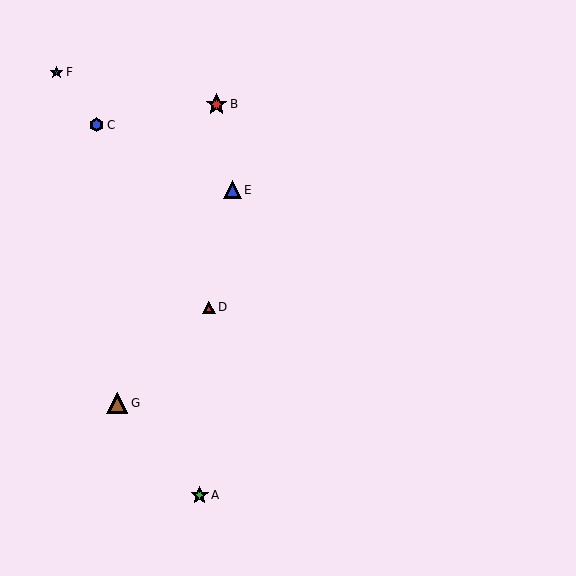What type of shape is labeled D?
Shape D is a red triangle.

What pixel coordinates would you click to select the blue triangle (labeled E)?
Click at (232, 190) to select the blue triangle E.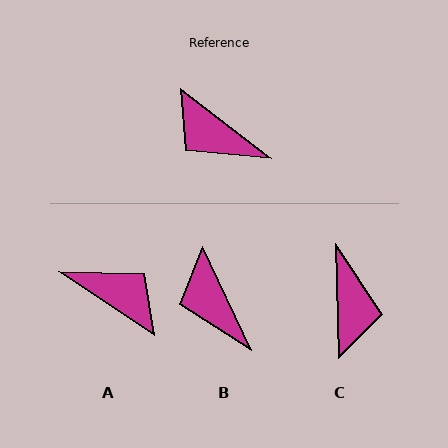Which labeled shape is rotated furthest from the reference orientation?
A, about 176 degrees away.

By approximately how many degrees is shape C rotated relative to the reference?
Approximately 129 degrees counter-clockwise.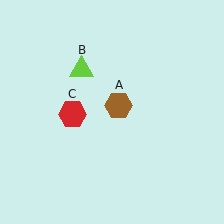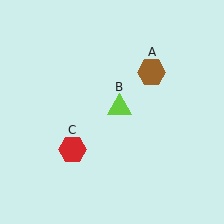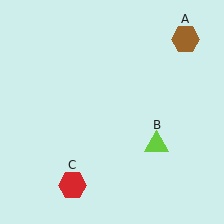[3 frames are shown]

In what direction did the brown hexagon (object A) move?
The brown hexagon (object A) moved up and to the right.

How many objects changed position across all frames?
3 objects changed position: brown hexagon (object A), lime triangle (object B), red hexagon (object C).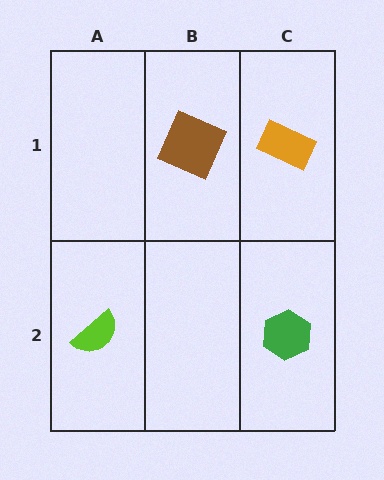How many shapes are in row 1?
2 shapes.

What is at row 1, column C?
An orange rectangle.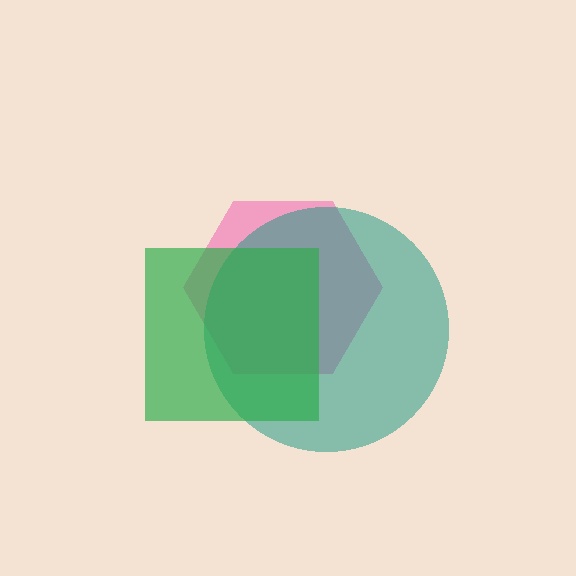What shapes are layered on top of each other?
The layered shapes are: a pink hexagon, a teal circle, a green square.